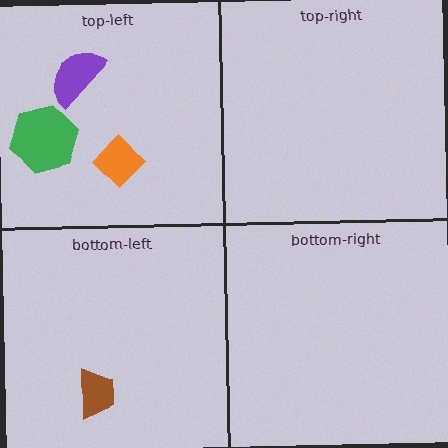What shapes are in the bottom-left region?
The brown trapezoid.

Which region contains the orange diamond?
The top-left region.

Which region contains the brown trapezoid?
The bottom-left region.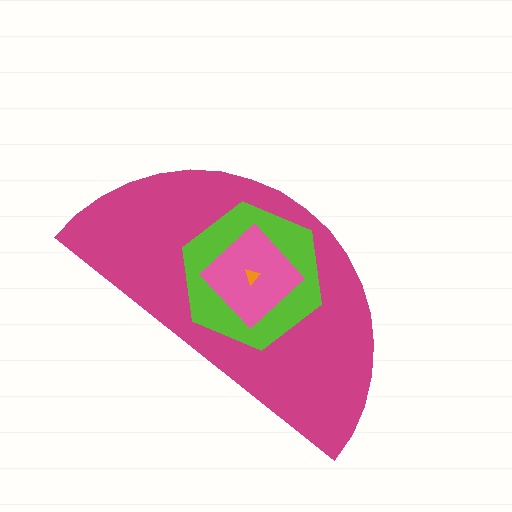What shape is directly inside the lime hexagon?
The pink diamond.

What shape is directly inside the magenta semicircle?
The lime hexagon.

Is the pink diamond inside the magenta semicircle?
Yes.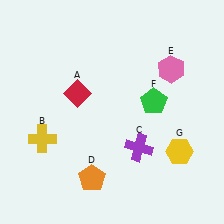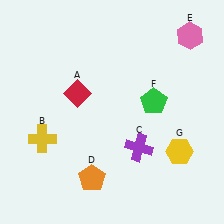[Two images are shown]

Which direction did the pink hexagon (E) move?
The pink hexagon (E) moved up.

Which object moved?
The pink hexagon (E) moved up.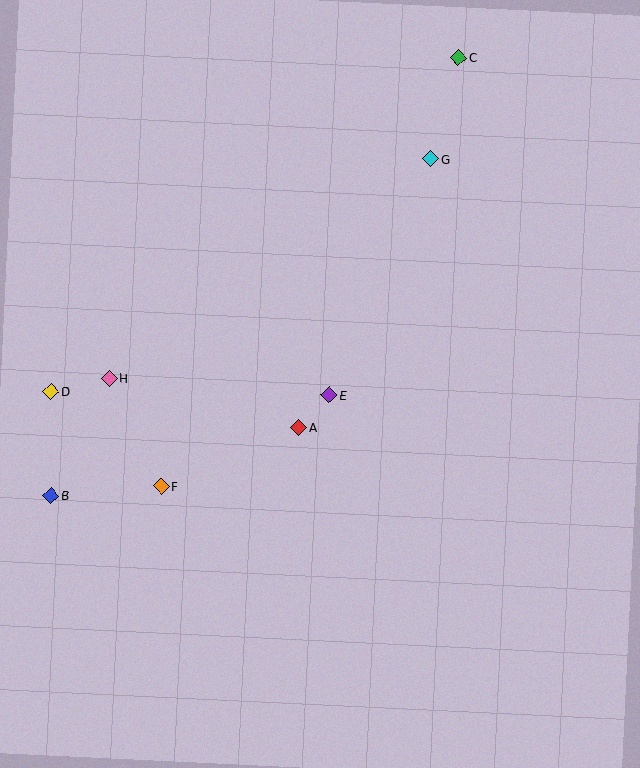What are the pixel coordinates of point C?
Point C is at (459, 57).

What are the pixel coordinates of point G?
Point G is at (430, 159).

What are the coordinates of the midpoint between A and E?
The midpoint between A and E is at (314, 411).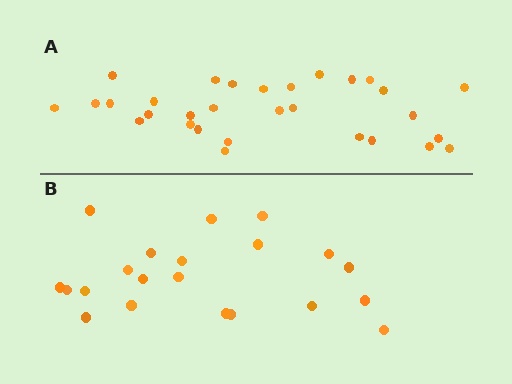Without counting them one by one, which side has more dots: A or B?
Region A (the top region) has more dots.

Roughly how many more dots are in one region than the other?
Region A has roughly 8 or so more dots than region B.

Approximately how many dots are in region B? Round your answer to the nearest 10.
About 20 dots. (The exact count is 21, which rounds to 20.)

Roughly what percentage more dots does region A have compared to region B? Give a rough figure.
About 45% more.